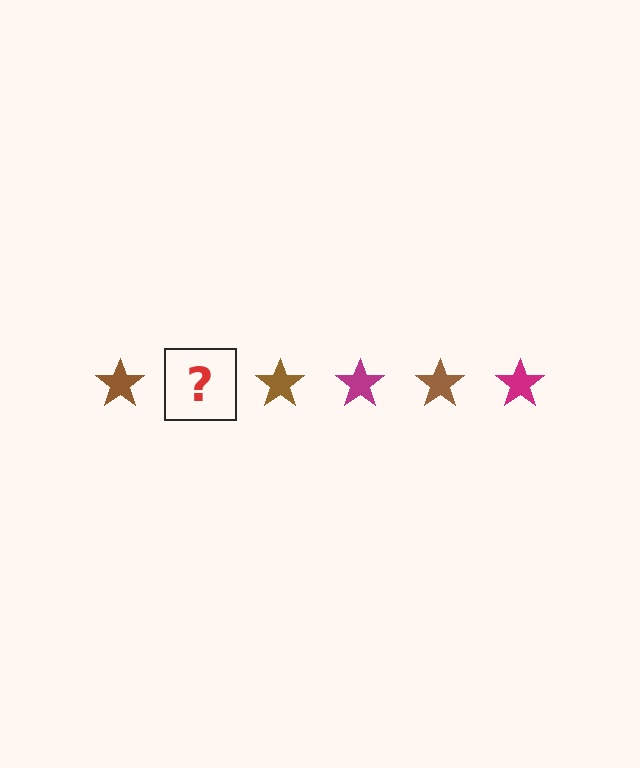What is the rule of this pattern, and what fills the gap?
The rule is that the pattern cycles through brown, magenta stars. The gap should be filled with a magenta star.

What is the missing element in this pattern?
The missing element is a magenta star.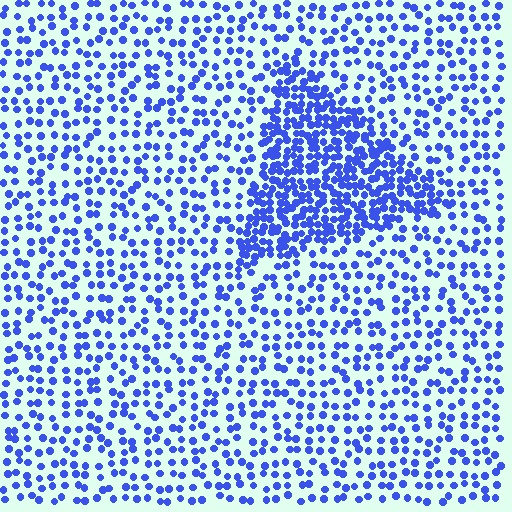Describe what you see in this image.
The image contains small blue elements arranged at two different densities. A triangle-shaped region is visible where the elements are more densely packed than the surrounding area.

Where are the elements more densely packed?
The elements are more densely packed inside the triangle boundary.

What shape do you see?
I see a triangle.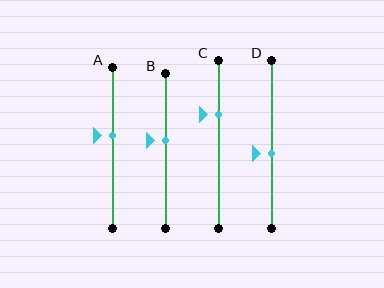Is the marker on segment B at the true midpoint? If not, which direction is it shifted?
No, the marker on segment B is shifted upward by about 7% of the segment length.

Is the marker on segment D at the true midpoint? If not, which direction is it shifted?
No, the marker on segment D is shifted downward by about 6% of the segment length.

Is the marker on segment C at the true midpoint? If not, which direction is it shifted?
No, the marker on segment C is shifted upward by about 17% of the segment length.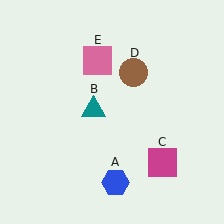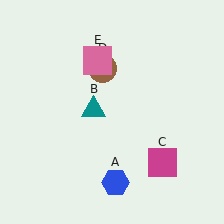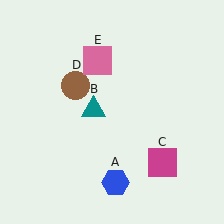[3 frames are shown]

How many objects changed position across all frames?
1 object changed position: brown circle (object D).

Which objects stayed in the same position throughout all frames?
Blue hexagon (object A) and teal triangle (object B) and magenta square (object C) and pink square (object E) remained stationary.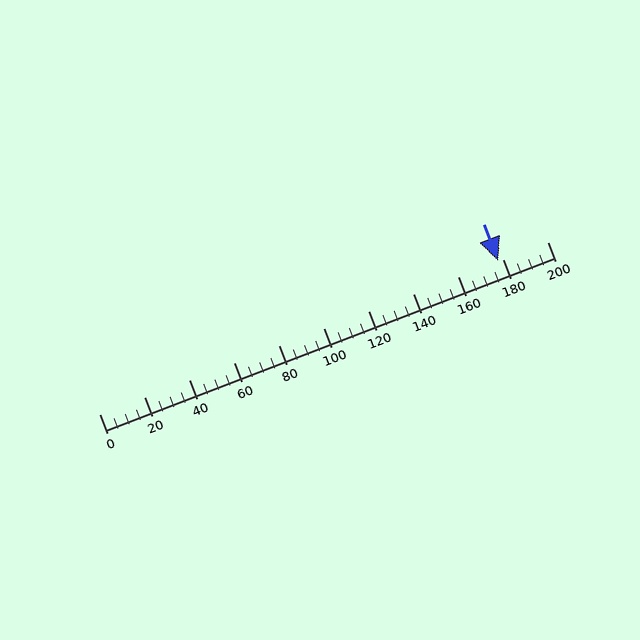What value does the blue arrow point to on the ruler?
The blue arrow points to approximately 178.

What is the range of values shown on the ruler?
The ruler shows values from 0 to 200.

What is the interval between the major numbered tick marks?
The major tick marks are spaced 20 units apart.